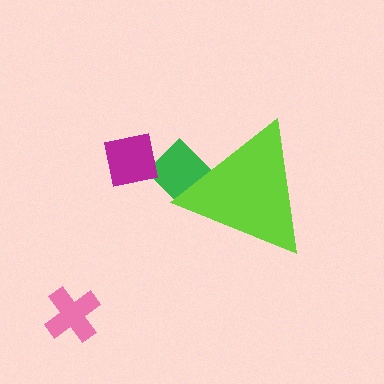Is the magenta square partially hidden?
No, the magenta square is fully visible.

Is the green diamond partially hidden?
Yes, the green diamond is partially hidden behind the lime triangle.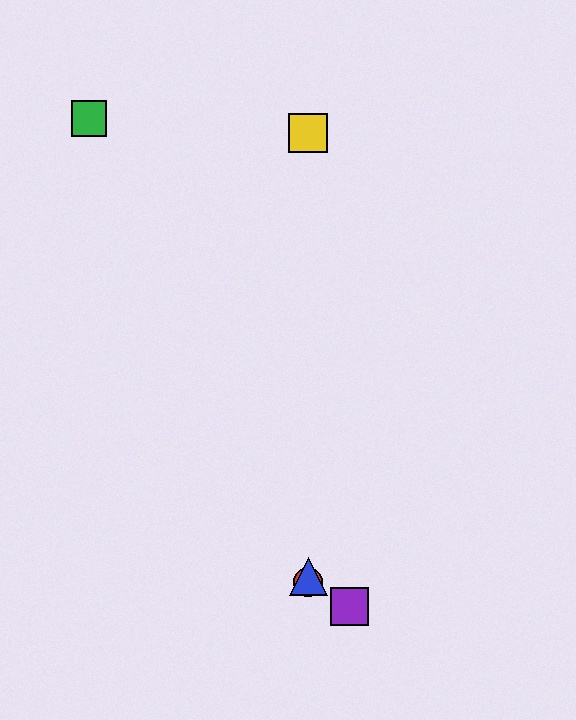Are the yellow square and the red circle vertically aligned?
Yes, both are at x≈308.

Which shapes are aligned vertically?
The red circle, the blue triangle, the yellow square are aligned vertically.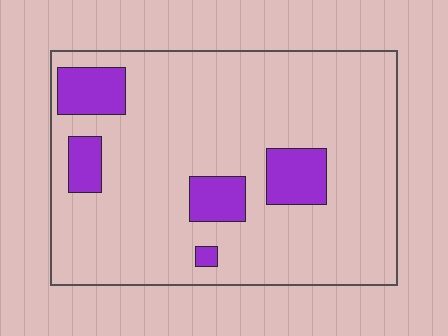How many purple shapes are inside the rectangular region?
5.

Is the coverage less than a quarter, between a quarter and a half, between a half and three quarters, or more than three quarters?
Less than a quarter.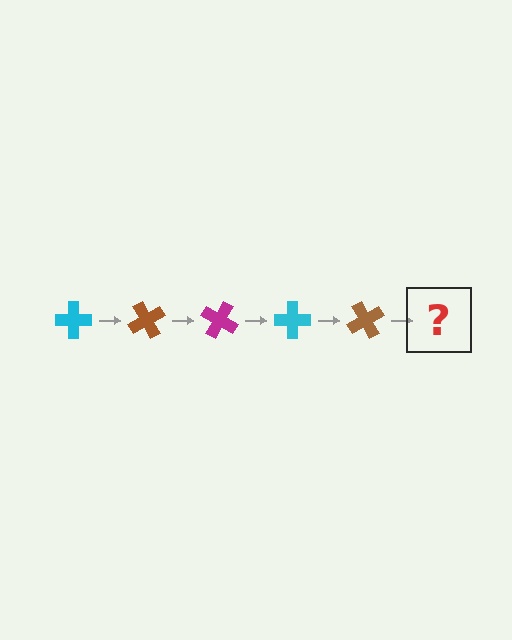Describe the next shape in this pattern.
It should be a magenta cross, rotated 300 degrees from the start.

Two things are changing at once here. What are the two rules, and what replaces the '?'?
The two rules are that it rotates 60 degrees each step and the color cycles through cyan, brown, and magenta. The '?' should be a magenta cross, rotated 300 degrees from the start.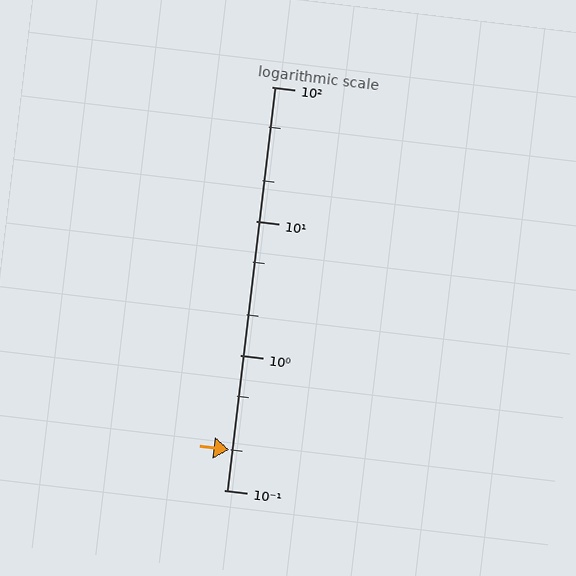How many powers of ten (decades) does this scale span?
The scale spans 3 decades, from 0.1 to 100.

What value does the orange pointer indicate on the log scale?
The pointer indicates approximately 0.2.